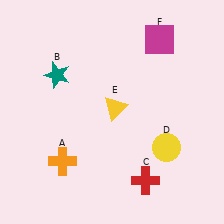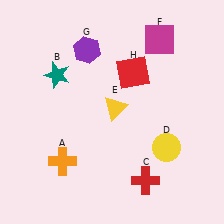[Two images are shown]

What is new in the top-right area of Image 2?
A red square (H) was added in the top-right area of Image 2.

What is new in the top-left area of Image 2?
A purple hexagon (G) was added in the top-left area of Image 2.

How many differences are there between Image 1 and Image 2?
There are 2 differences between the two images.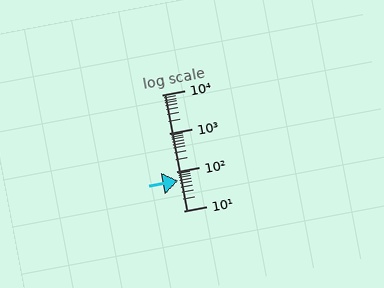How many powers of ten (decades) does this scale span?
The scale spans 3 decades, from 10 to 10000.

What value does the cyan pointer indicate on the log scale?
The pointer indicates approximately 61.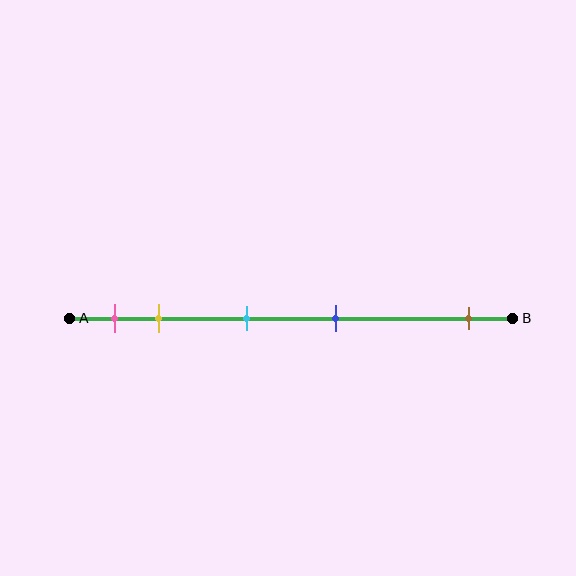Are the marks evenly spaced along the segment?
No, the marks are not evenly spaced.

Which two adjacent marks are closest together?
The pink and yellow marks are the closest adjacent pair.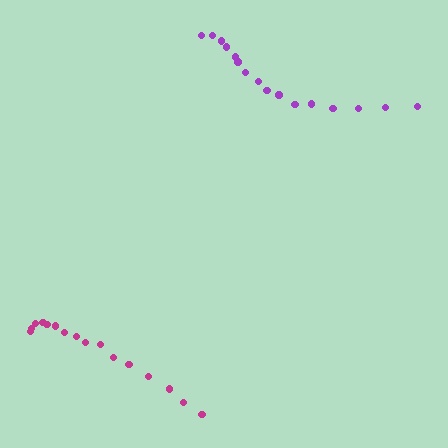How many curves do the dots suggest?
There are 2 distinct paths.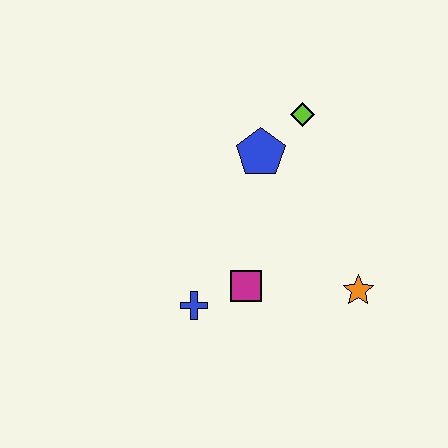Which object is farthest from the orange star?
The lime diamond is farthest from the orange star.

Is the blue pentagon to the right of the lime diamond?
No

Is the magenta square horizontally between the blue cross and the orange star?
Yes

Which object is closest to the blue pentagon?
The lime diamond is closest to the blue pentagon.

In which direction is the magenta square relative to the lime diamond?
The magenta square is below the lime diamond.